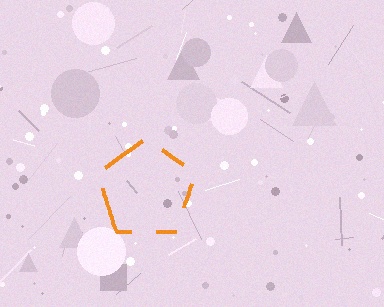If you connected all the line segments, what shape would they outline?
They would outline a pentagon.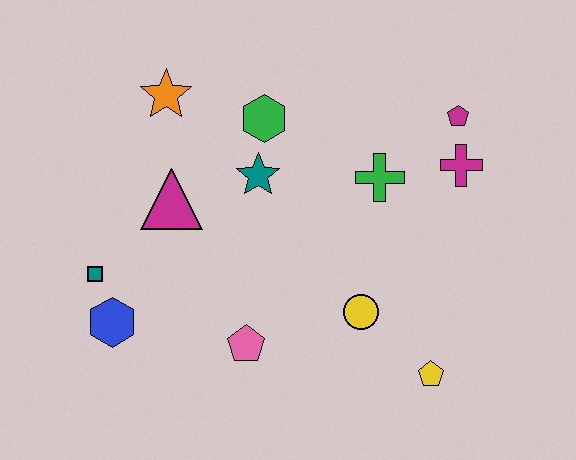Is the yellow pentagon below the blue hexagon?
Yes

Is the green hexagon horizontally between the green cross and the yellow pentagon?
No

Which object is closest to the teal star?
The green hexagon is closest to the teal star.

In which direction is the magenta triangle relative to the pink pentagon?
The magenta triangle is above the pink pentagon.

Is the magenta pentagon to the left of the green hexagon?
No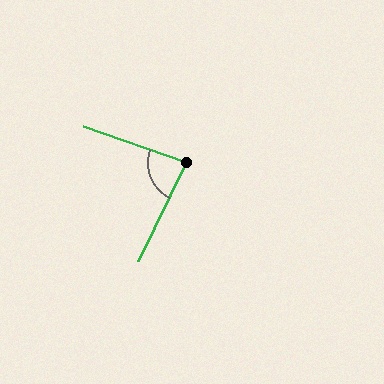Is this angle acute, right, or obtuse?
It is acute.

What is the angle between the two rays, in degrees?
Approximately 83 degrees.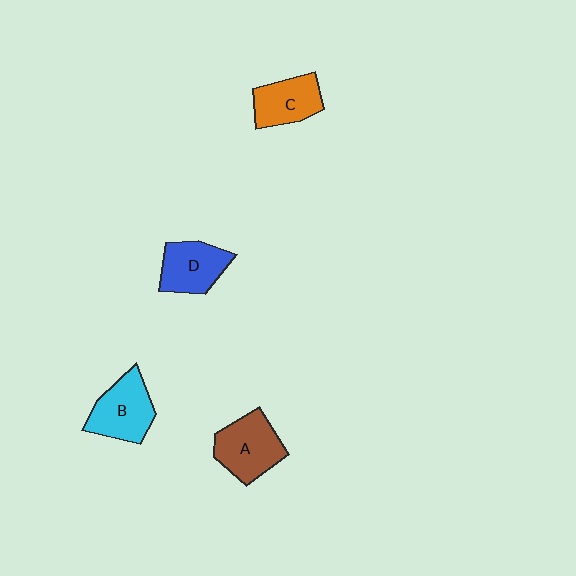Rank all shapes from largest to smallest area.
From largest to smallest: A (brown), B (cyan), D (blue), C (orange).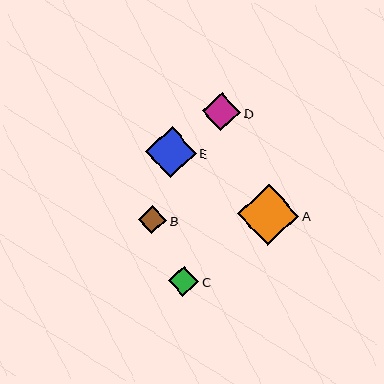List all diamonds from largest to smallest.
From largest to smallest: A, E, D, C, B.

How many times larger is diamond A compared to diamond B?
Diamond A is approximately 2.2 times the size of diamond B.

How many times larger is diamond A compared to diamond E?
Diamond A is approximately 1.2 times the size of diamond E.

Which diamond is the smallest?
Diamond B is the smallest with a size of approximately 28 pixels.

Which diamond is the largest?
Diamond A is the largest with a size of approximately 62 pixels.